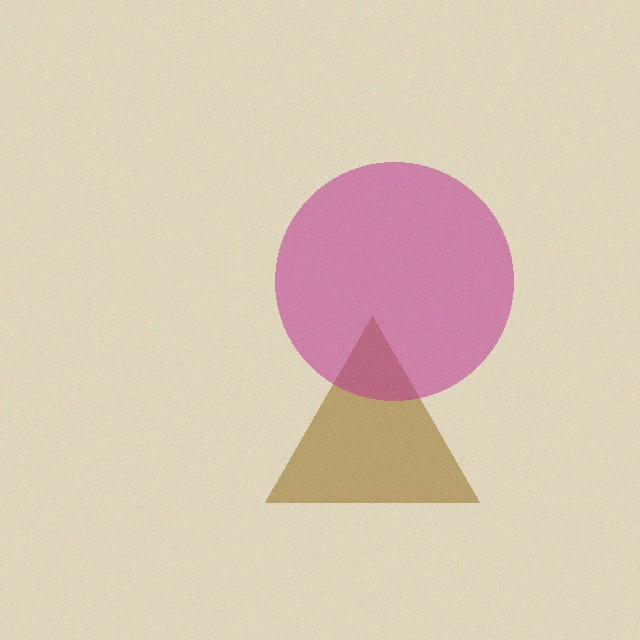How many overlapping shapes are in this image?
There are 2 overlapping shapes in the image.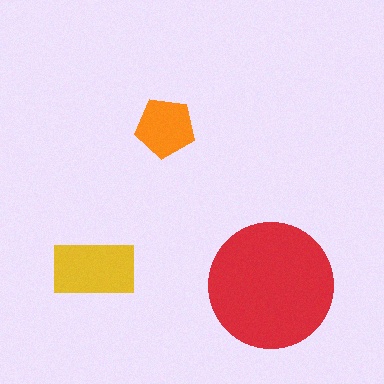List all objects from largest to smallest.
The red circle, the yellow rectangle, the orange pentagon.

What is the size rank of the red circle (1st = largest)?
1st.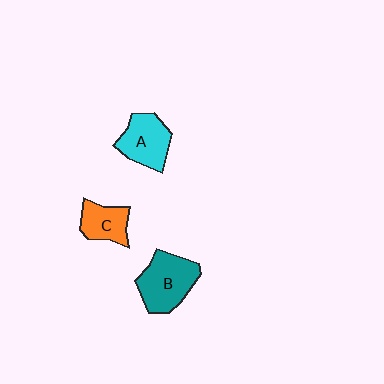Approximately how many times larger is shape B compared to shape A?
Approximately 1.2 times.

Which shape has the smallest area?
Shape C (orange).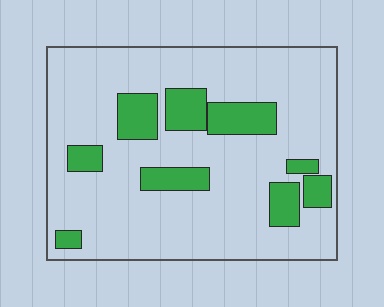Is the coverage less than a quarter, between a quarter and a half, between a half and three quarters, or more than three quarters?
Less than a quarter.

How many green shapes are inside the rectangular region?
9.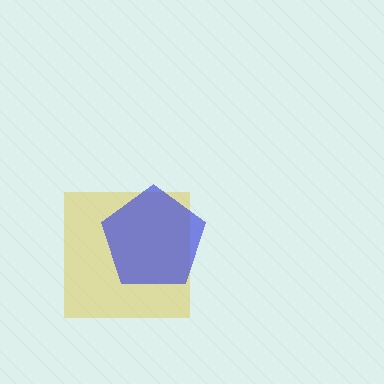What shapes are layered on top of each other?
The layered shapes are: a yellow square, a blue pentagon.